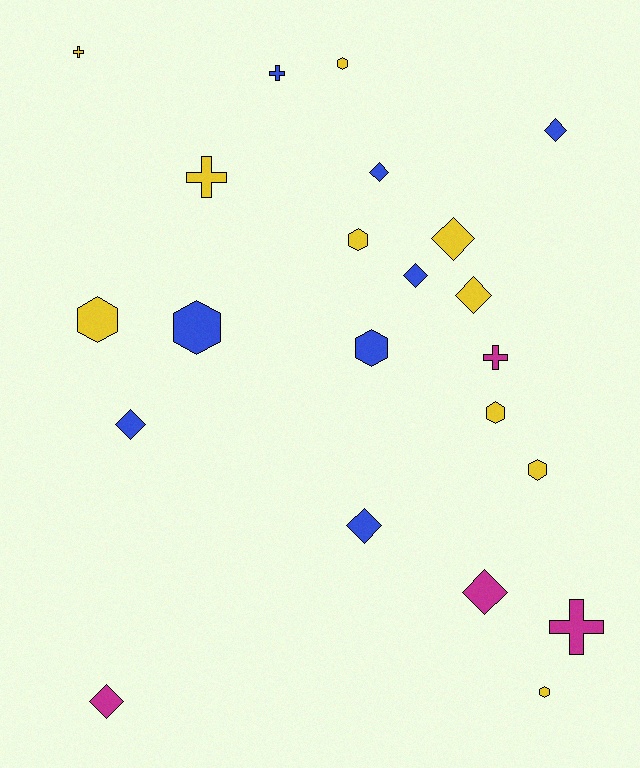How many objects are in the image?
There are 22 objects.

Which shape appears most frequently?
Diamond, with 9 objects.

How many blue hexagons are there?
There are 2 blue hexagons.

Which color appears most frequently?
Yellow, with 10 objects.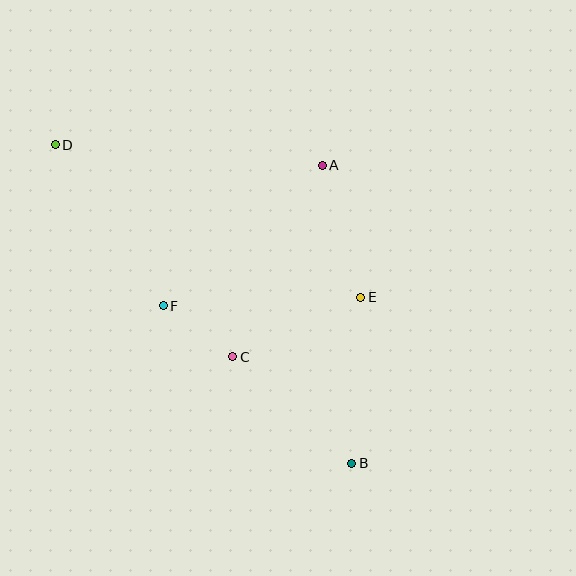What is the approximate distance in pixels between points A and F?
The distance between A and F is approximately 213 pixels.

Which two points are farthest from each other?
Points B and D are farthest from each other.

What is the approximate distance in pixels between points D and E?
The distance between D and E is approximately 342 pixels.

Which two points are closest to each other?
Points C and F are closest to each other.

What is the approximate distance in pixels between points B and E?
The distance between B and E is approximately 166 pixels.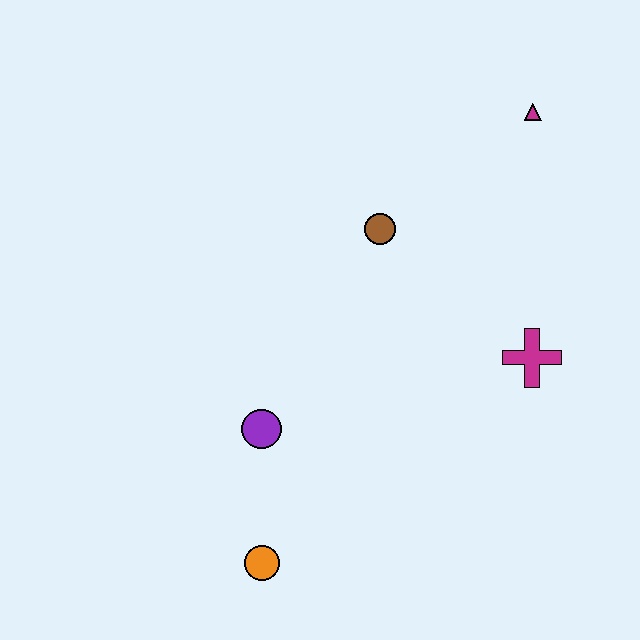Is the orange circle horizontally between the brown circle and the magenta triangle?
No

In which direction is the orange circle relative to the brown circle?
The orange circle is below the brown circle.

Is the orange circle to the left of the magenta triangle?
Yes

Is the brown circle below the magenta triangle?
Yes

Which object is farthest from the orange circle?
The magenta triangle is farthest from the orange circle.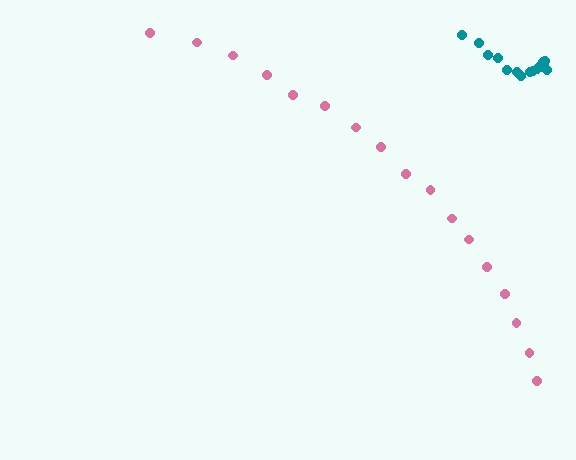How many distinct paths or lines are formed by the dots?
There are 2 distinct paths.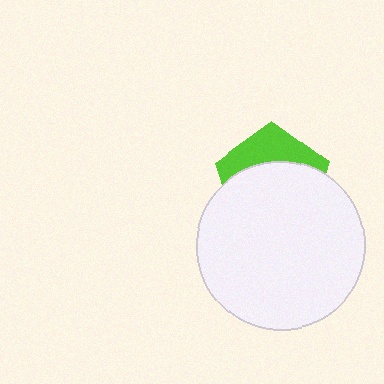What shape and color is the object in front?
The object in front is a white circle.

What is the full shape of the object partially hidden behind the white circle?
The partially hidden object is a lime pentagon.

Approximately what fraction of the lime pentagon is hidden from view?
Roughly 66% of the lime pentagon is hidden behind the white circle.